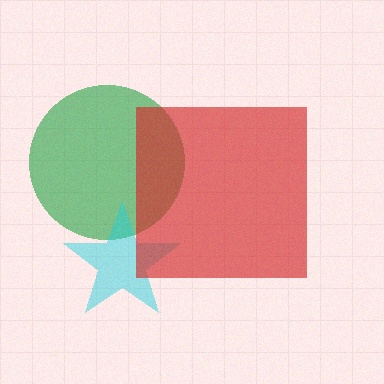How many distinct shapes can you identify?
There are 3 distinct shapes: a green circle, a cyan star, a red square.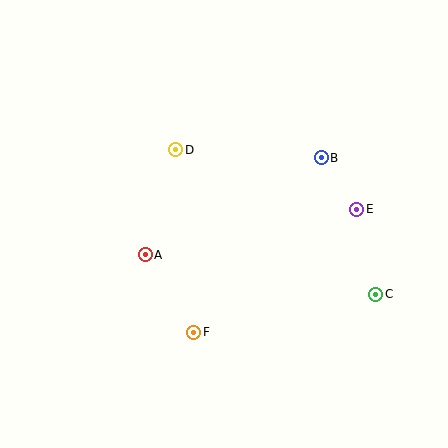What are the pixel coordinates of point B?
Point B is at (321, 158).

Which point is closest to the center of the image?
Point A at (145, 255) is closest to the center.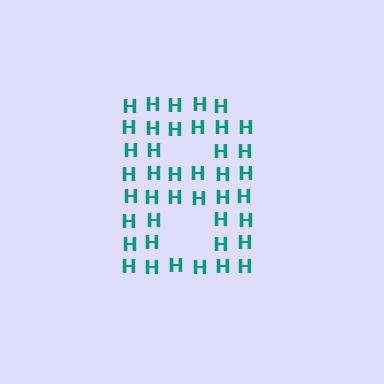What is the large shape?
The large shape is the letter B.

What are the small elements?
The small elements are letter H's.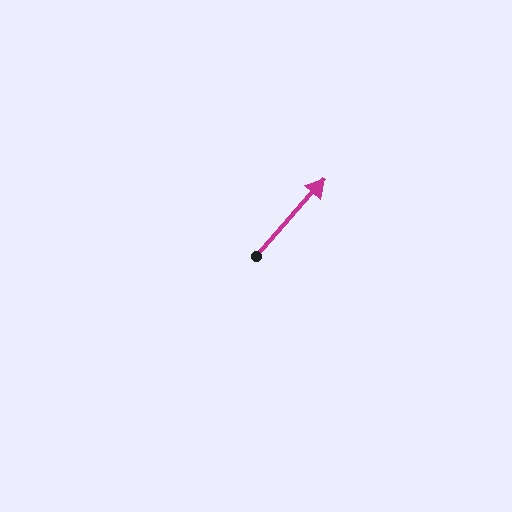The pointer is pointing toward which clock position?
Roughly 1 o'clock.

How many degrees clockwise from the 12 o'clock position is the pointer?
Approximately 42 degrees.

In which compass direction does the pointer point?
Northeast.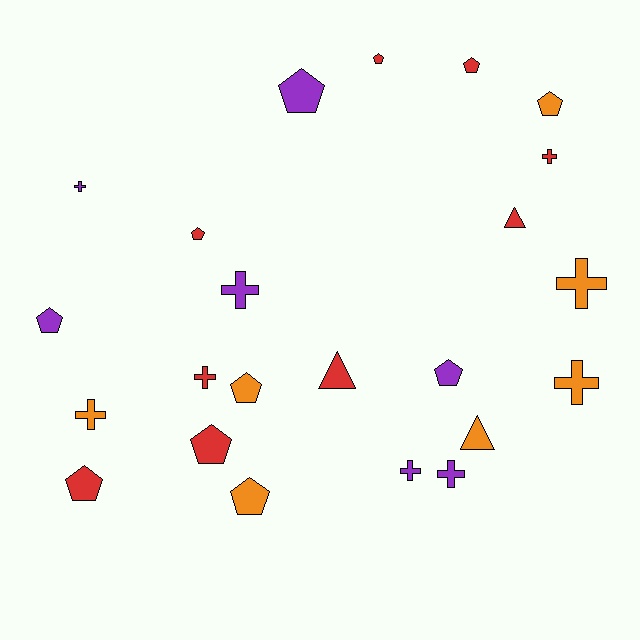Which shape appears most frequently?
Pentagon, with 11 objects.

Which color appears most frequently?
Red, with 9 objects.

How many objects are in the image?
There are 23 objects.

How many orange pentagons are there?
There are 3 orange pentagons.